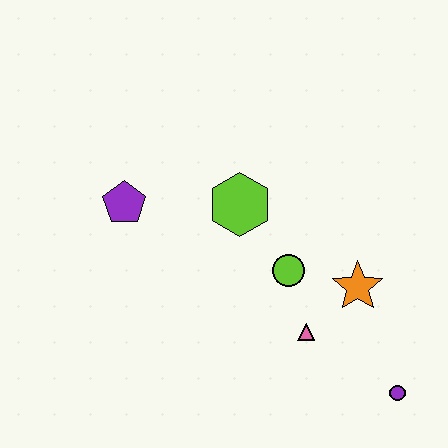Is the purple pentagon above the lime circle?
Yes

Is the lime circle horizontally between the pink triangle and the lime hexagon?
Yes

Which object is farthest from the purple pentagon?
The purple circle is farthest from the purple pentagon.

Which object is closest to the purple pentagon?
The lime hexagon is closest to the purple pentagon.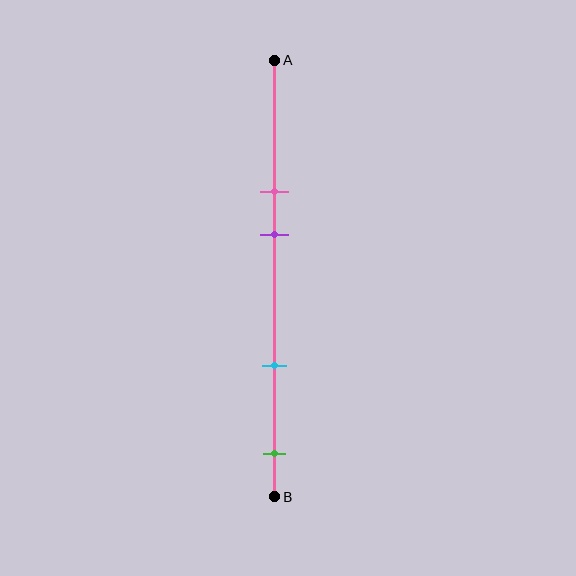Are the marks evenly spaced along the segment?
No, the marks are not evenly spaced.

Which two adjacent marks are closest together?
The pink and purple marks are the closest adjacent pair.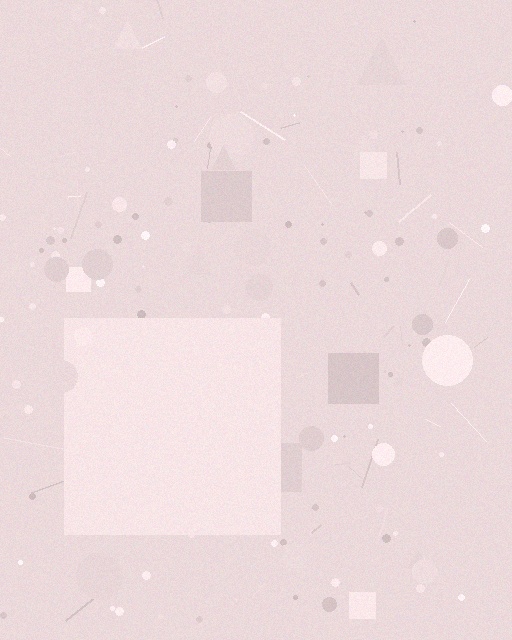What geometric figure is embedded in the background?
A square is embedded in the background.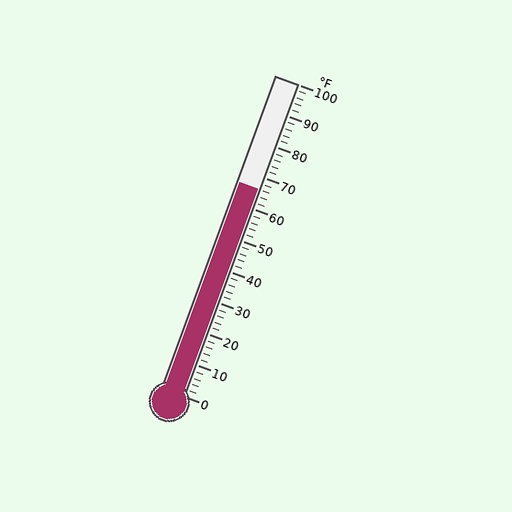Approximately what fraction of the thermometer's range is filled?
The thermometer is filled to approximately 65% of its range.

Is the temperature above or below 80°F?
The temperature is below 80°F.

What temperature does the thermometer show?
The thermometer shows approximately 66°F.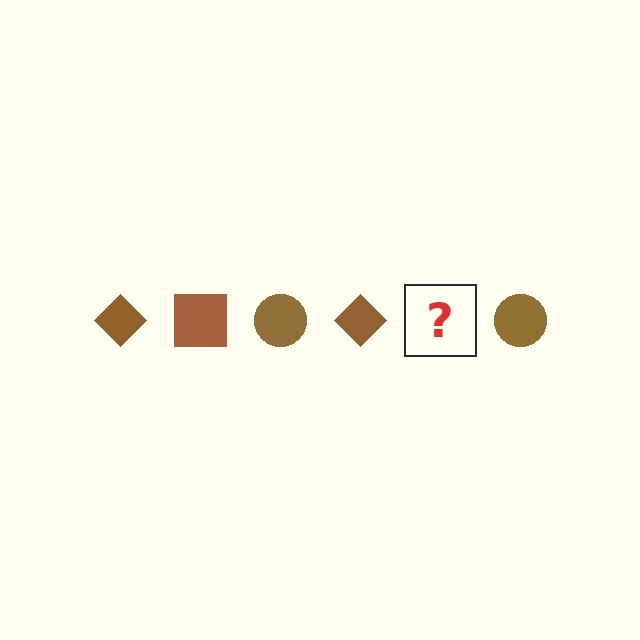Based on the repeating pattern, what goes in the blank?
The blank should be a brown square.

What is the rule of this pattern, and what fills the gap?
The rule is that the pattern cycles through diamond, square, circle shapes in brown. The gap should be filled with a brown square.